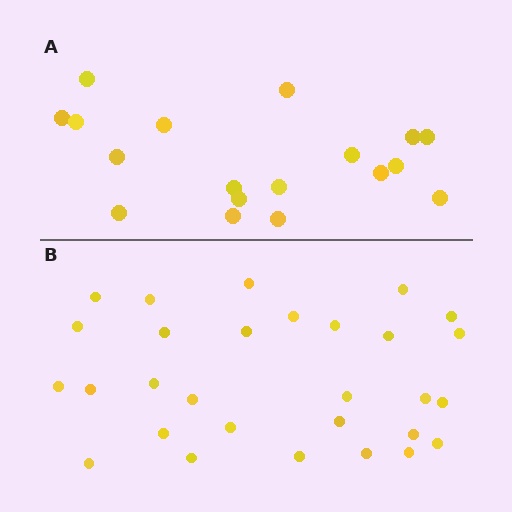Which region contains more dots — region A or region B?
Region B (the bottom region) has more dots.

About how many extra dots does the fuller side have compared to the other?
Region B has roughly 12 or so more dots than region A.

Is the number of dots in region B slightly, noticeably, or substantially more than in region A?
Region B has substantially more. The ratio is roughly 1.6 to 1.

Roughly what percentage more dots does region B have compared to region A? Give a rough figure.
About 60% more.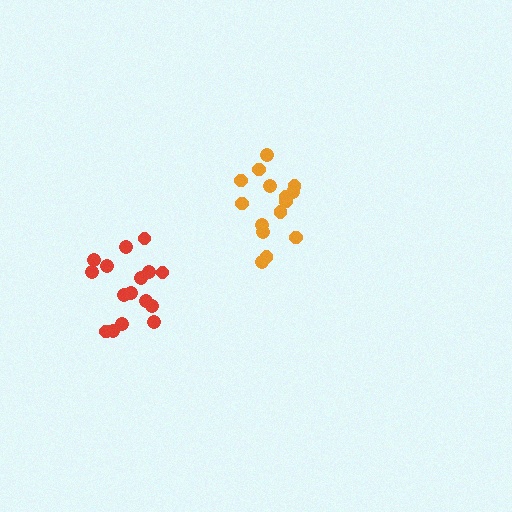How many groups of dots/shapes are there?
There are 2 groups.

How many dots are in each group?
Group 1: 16 dots, Group 2: 15 dots (31 total).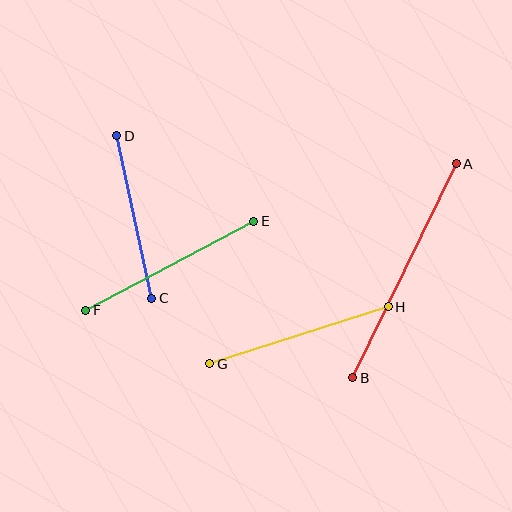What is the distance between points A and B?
The distance is approximately 238 pixels.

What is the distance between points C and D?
The distance is approximately 166 pixels.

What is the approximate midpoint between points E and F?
The midpoint is at approximately (170, 266) pixels.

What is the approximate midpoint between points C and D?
The midpoint is at approximately (134, 217) pixels.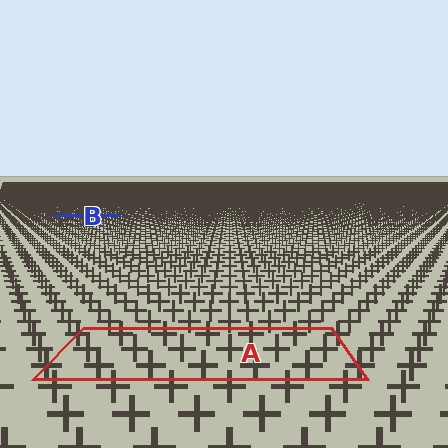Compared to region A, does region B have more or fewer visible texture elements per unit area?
Region B has more texture elements per unit area — they are packed more densely because it is farther away.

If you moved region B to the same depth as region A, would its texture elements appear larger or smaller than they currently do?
They would appear larger. At a closer depth, the same texture elements are projected at a bigger on-screen size.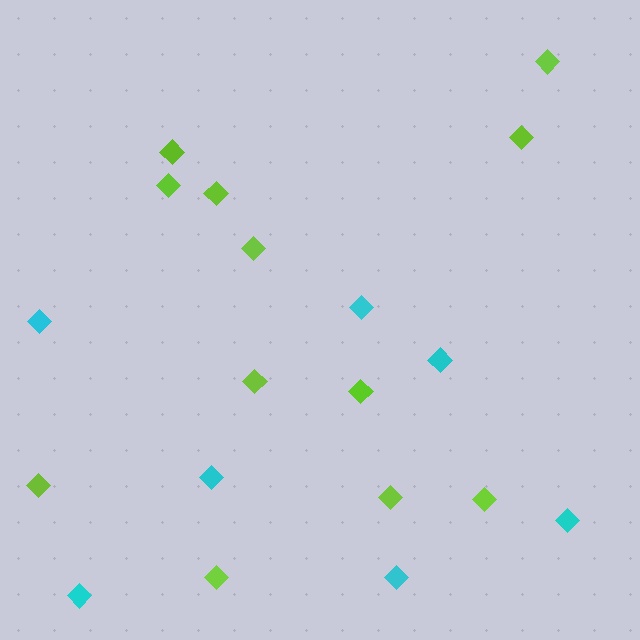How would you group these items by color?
There are 2 groups: one group of lime diamonds (12) and one group of cyan diamonds (7).